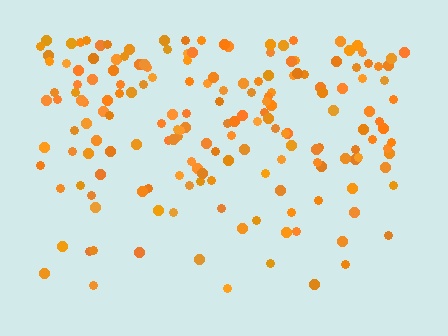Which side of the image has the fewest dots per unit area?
The bottom.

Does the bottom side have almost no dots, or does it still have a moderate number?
Still a moderate number, just noticeably fewer than the top.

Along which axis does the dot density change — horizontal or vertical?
Vertical.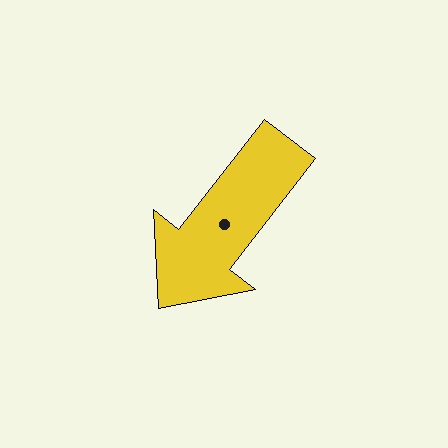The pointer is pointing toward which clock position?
Roughly 7 o'clock.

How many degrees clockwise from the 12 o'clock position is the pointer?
Approximately 218 degrees.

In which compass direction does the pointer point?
Southwest.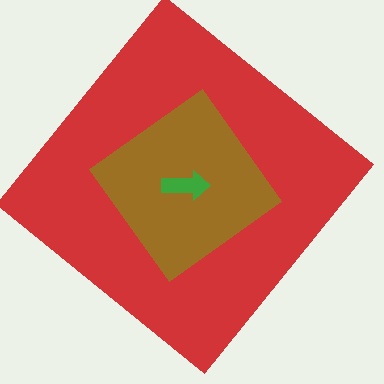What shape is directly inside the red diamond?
The brown diamond.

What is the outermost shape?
The red diamond.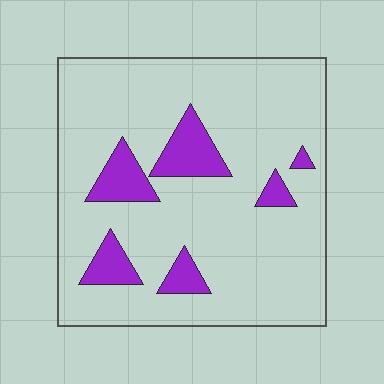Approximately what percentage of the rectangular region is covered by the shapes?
Approximately 15%.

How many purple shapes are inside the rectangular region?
6.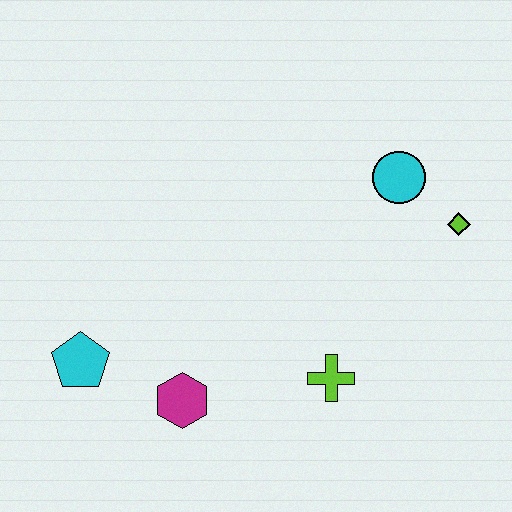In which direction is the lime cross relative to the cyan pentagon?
The lime cross is to the right of the cyan pentagon.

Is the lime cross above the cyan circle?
No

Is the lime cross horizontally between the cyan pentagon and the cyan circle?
Yes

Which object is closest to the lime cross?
The magenta hexagon is closest to the lime cross.